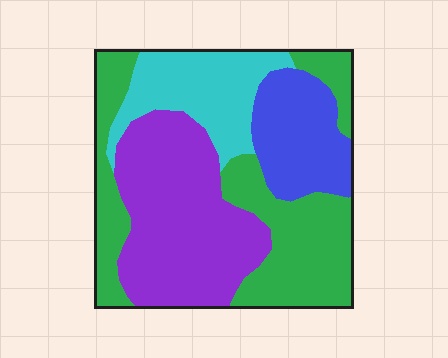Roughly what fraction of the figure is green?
Green covers roughly 35% of the figure.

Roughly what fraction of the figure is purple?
Purple takes up between a sixth and a third of the figure.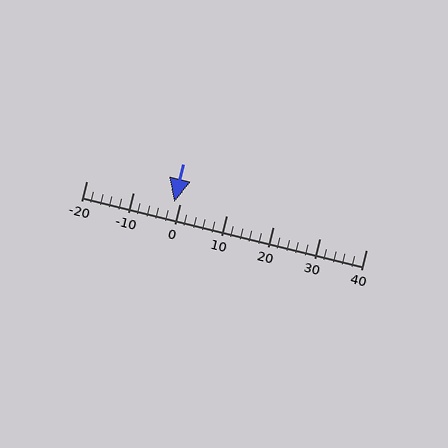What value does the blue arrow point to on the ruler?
The blue arrow points to approximately -1.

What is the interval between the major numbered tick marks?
The major tick marks are spaced 10 units apart.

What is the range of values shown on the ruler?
The ruler shows values from -20 to 40.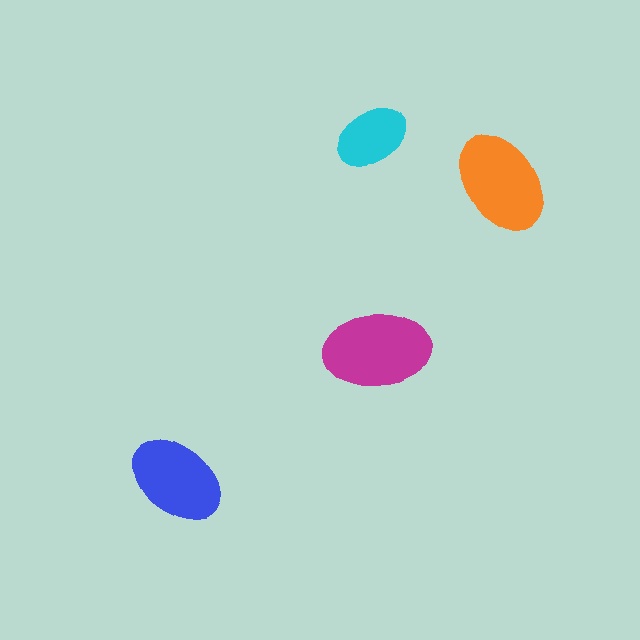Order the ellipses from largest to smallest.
the magenta one, the orange one, the blue one, the cyan one.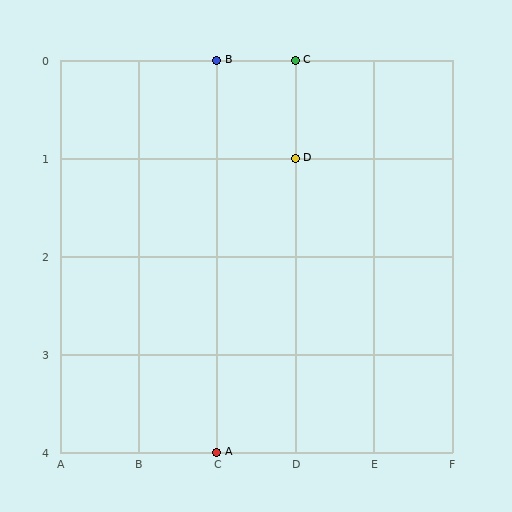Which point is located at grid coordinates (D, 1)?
Point D is at (D, 1).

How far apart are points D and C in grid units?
Points D and C are 1 row apart.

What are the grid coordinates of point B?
Point B is at grid coordinates (C, 0).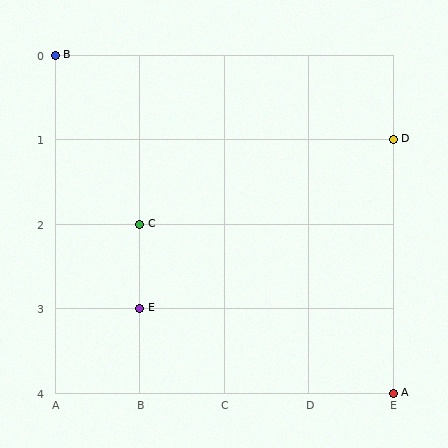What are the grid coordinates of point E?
Point E is at grid coordinates (B, 3).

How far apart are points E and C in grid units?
Points E and C are 1 row apart.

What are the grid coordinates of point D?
Point D is at grid coordinates (E, 1).